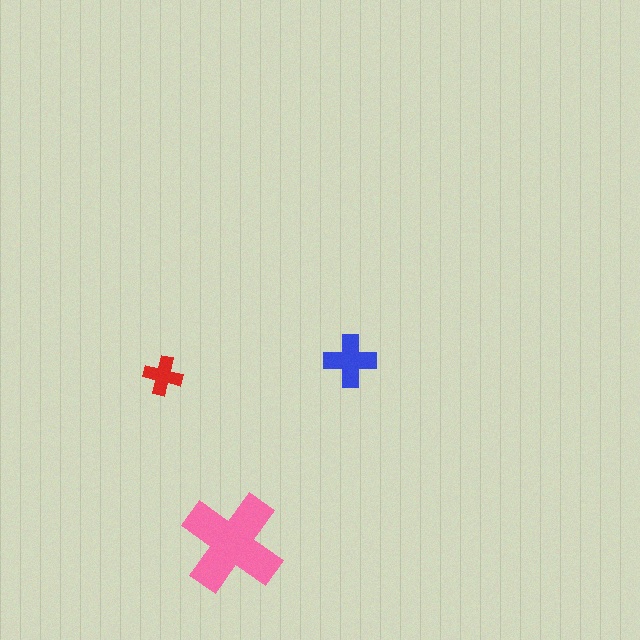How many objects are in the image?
There are 3 objects in the image.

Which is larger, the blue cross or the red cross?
The blue one.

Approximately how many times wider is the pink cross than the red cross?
About 2.5 times wider.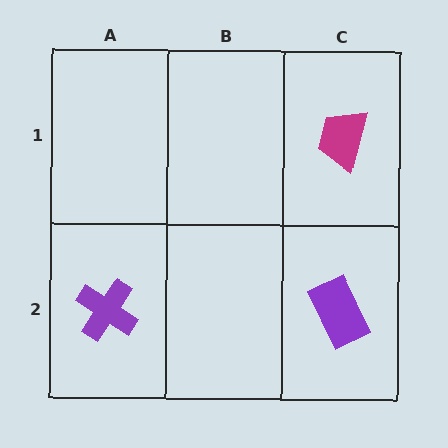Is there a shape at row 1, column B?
No, that cell is empty.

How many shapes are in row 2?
2 shapes.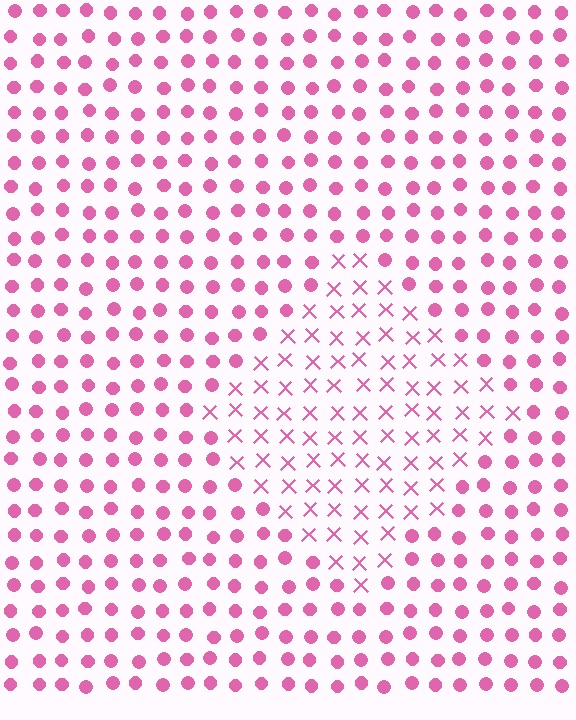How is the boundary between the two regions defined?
The boundary is defined by a change in element shape: X marks inside vs. circles outside. All elements share the same color and spacing.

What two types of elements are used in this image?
The image uses X marks inside the diamond region and circles outside it.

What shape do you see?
I see a diamond.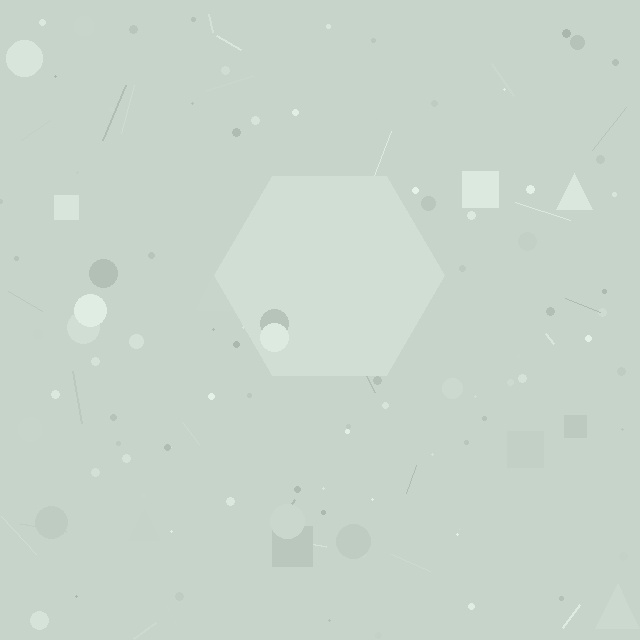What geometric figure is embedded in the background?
A hexagon is embedded in the background.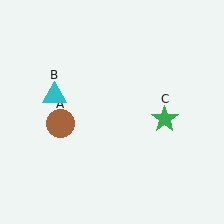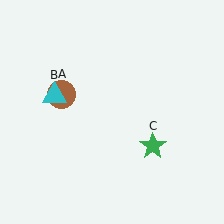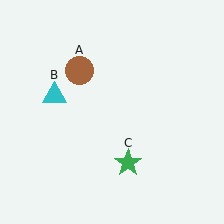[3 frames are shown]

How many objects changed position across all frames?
2 objects changed position: brown circle (object A), green star (object C).